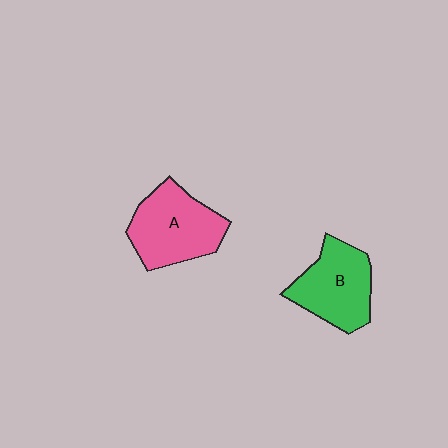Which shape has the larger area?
Shape A (pink).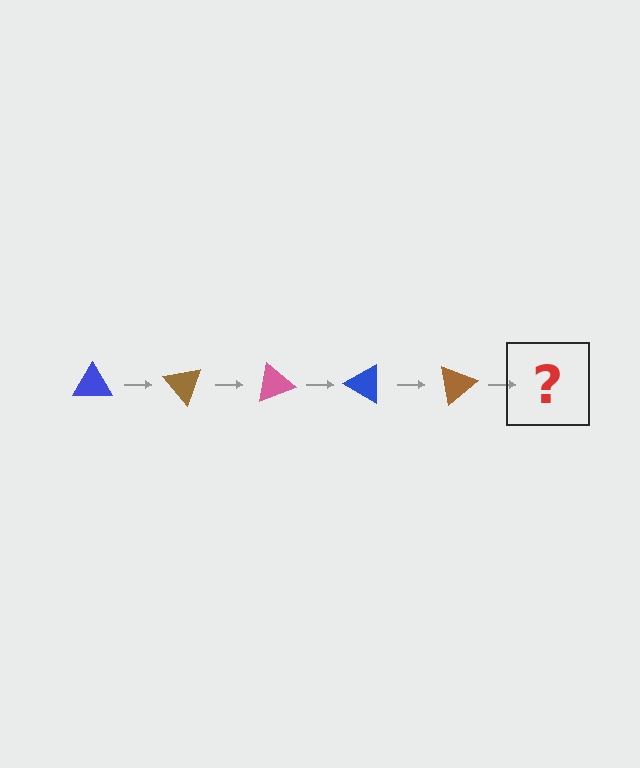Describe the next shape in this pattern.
It should be a pink triangle, rotated 250 degrees from the start.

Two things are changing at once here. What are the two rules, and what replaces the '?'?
The two rules are that it rotates 50 degrees each step and the color cycles through blue, brown, and pink. The '?' should be a pink triangle, rotated 250 degrees from the start.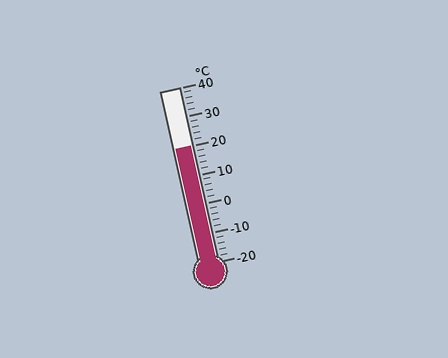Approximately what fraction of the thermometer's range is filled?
The thermometer is filled to approximately 65% of its range.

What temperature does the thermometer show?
The thermometer shows approximately 20°C.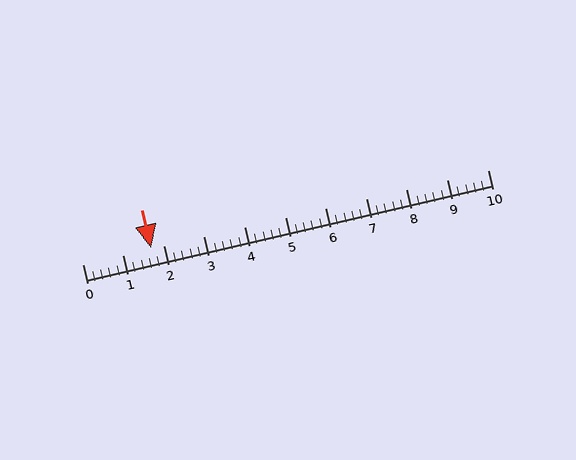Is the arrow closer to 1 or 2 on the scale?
The arrow is closer to 2.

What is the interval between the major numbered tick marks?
The major tick marks are spaced 1 units apart.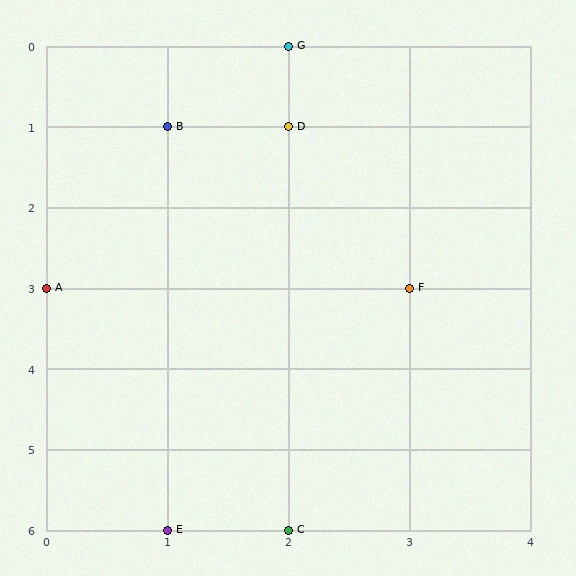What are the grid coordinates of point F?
Point F is at grid coordinates (3, 3).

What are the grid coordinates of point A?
Point A is at grid coordinates (0, 3).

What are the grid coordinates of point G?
Point G is at grid coordinates (2, 0).